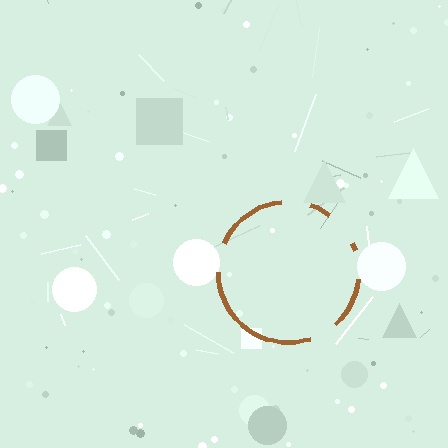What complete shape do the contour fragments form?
The contour fragments form a circle.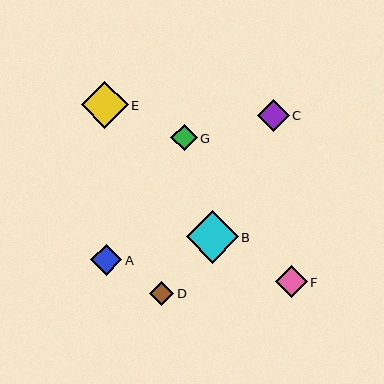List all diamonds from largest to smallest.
From largest to smallest: B, E, C, F, A, G, D.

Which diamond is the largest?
Diamond B is the largest with a size of approximately 52 pixels.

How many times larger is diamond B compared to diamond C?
Diamond B is approximately 1.6 times the size of diamond C.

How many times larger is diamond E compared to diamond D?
Diamond E is approximately 1.9 times the size of diamond D.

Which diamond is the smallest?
Diamond D is the smallest with a size of approximately 25 pixels.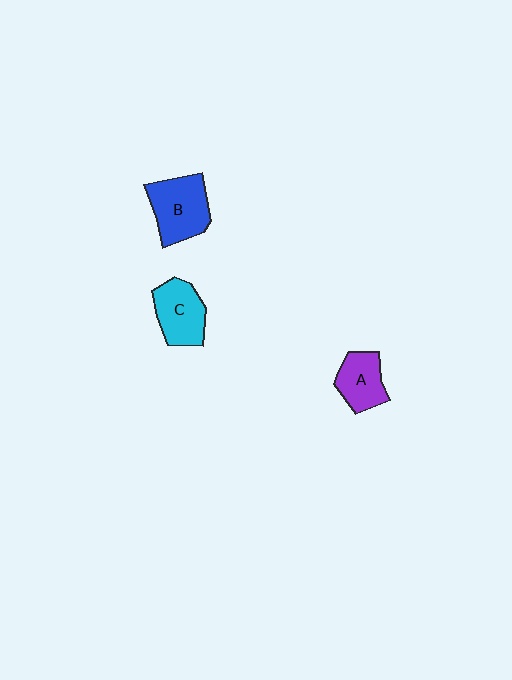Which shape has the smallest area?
Shape A (purple).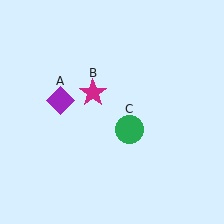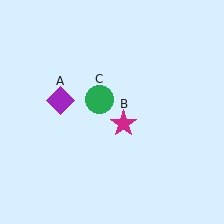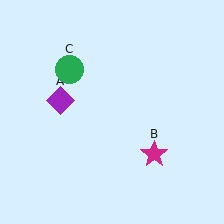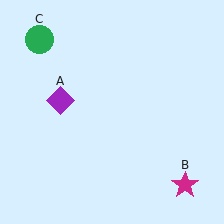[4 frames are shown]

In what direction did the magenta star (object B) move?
The magenta star (object B) moved down and to the right.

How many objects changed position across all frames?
2 objects changed position: magenta star (object B), green circle (object C).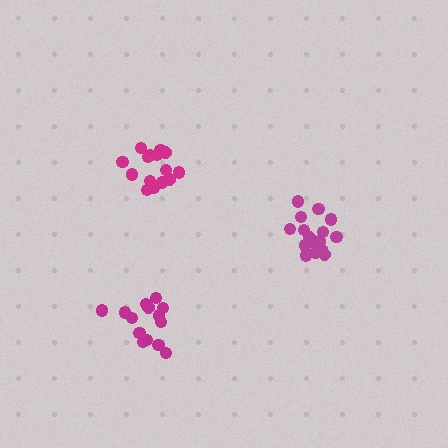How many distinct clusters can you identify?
There are 3 distinct clusters.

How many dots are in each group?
Group 1: 15 dots, Group 2: 17 dots, Group 3: 14 dots (46 total).